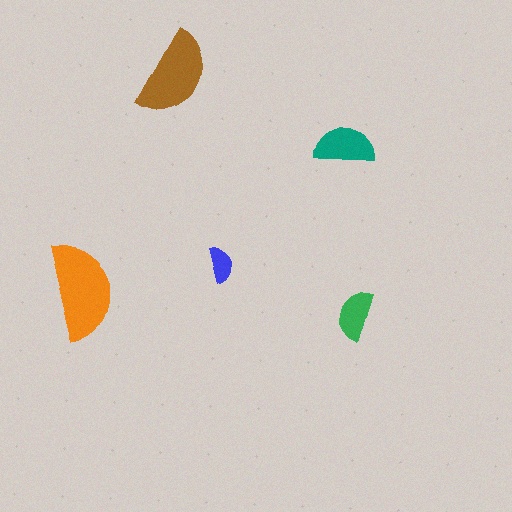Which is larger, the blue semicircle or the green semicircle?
The green one.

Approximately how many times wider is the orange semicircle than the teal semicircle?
About 1.5 times wider.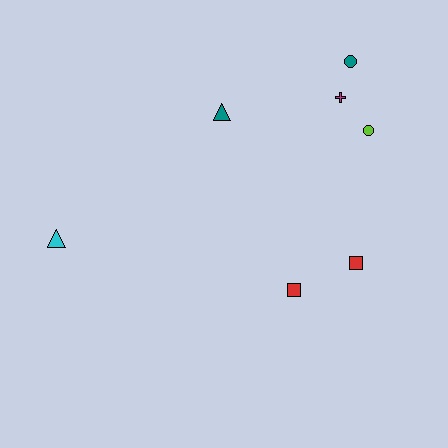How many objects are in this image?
There are 7 objects.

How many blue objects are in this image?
There are no blue objects.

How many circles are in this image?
There are 2 circles.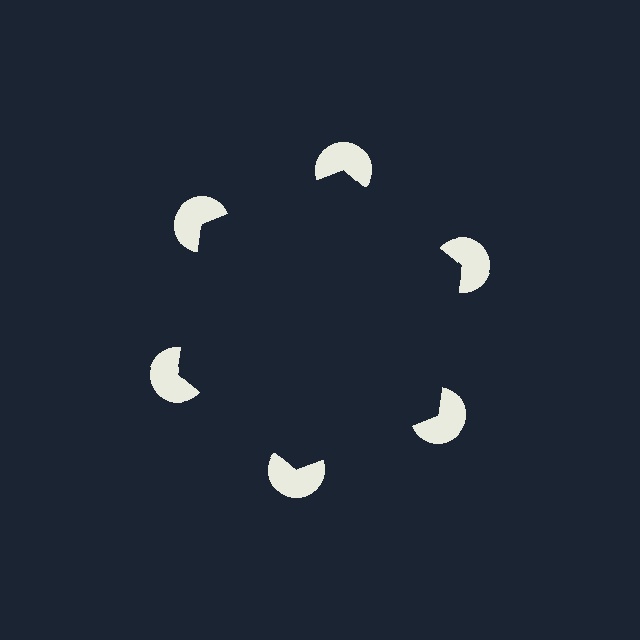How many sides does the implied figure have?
6 sides.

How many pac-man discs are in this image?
There are 6 — one at each vertex of the illusory hexagon.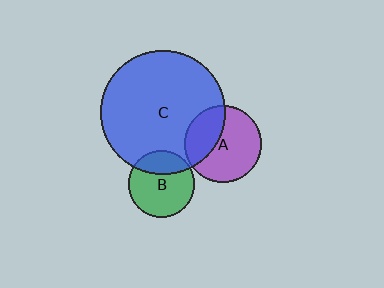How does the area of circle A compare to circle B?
Approximately 1.3 times.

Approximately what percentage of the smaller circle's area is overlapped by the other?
Approximately 35%.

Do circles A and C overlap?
Yes.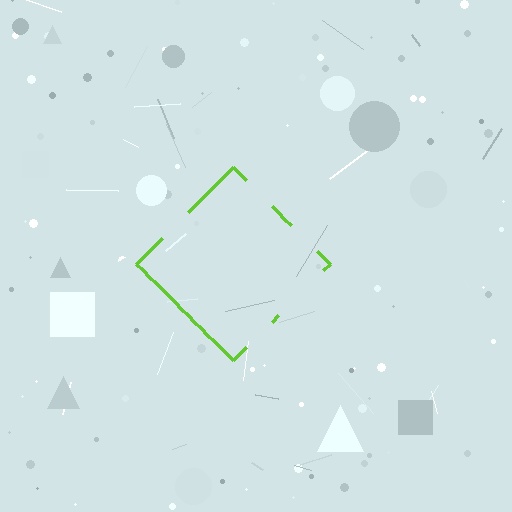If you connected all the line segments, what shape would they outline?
They would outline a diamond.